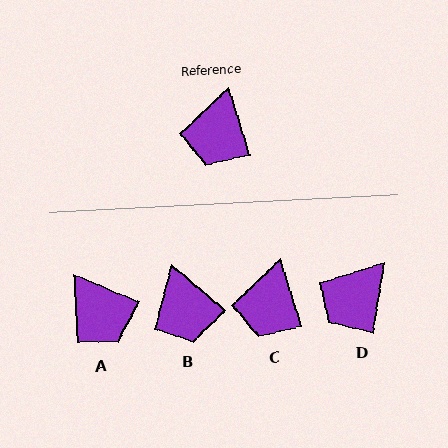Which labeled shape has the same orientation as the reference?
C.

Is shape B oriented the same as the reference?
No, it is off by about 32 degrees.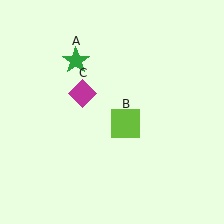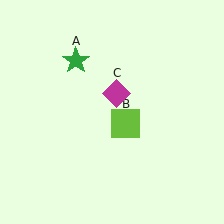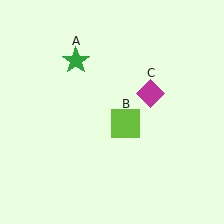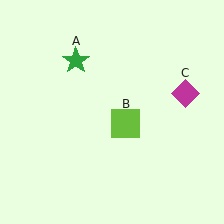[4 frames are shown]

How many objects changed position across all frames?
1 object changed position: magenta diamond (object C).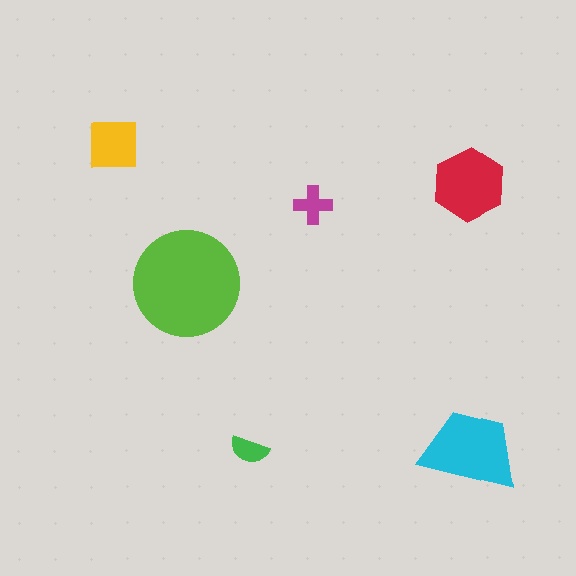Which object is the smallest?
The green semicircle.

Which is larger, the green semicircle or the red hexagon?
The red hexagon.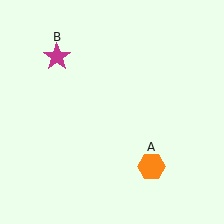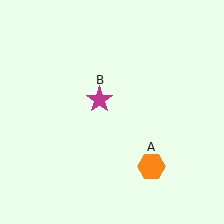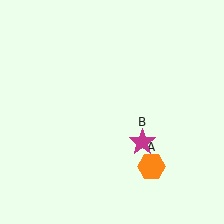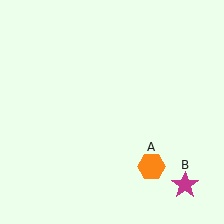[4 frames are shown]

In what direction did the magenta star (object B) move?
The magenta star (object B) moved down and to the right.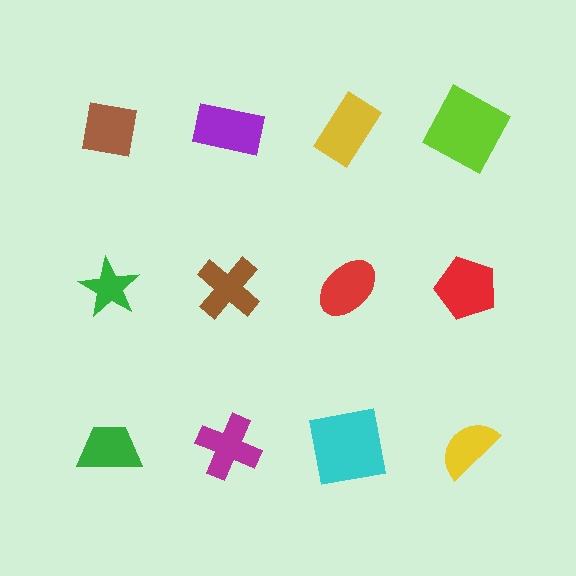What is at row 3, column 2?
A magenta cross.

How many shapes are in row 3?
4 shapes.